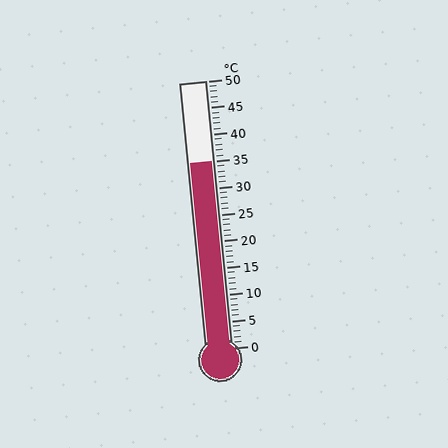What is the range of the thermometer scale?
The thermometer scale ranges from 0°C to 50°C.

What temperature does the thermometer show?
The thermometer shows approximately 35°C.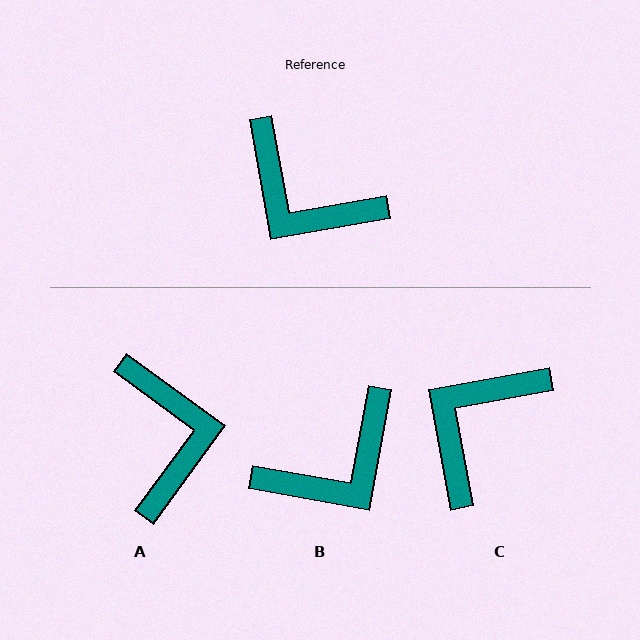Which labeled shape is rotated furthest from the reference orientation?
A, about 134 degrees away.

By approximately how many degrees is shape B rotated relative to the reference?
Approximately 70 degrees counter-clockwise.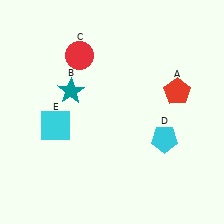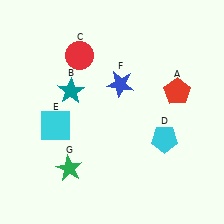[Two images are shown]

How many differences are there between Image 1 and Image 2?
There are 2 differences between the two images.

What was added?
A blue star (F), a green star (G) were added in Image 2.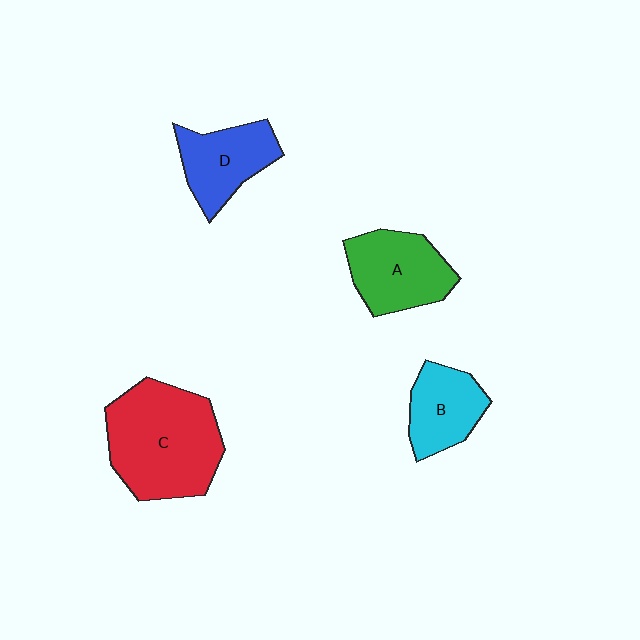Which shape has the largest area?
Shape C (red).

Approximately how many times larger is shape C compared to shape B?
Approximately 2.0 times.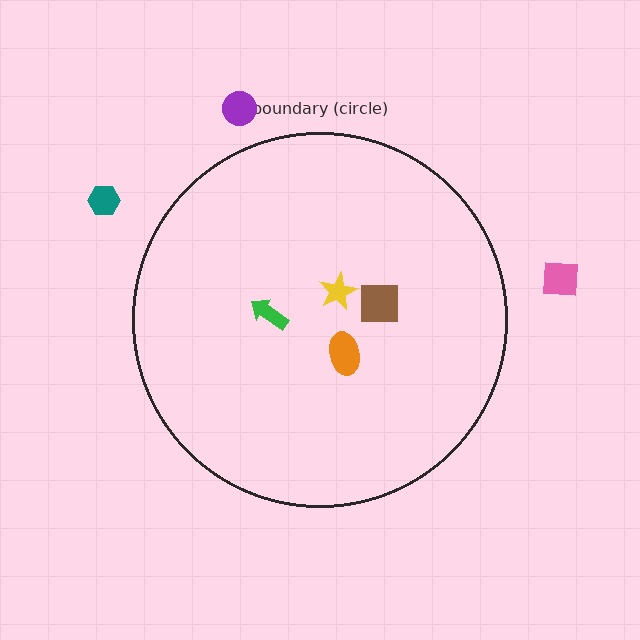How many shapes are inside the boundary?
4 inside, 3 outside.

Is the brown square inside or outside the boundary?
Inside.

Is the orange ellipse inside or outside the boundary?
Inside.